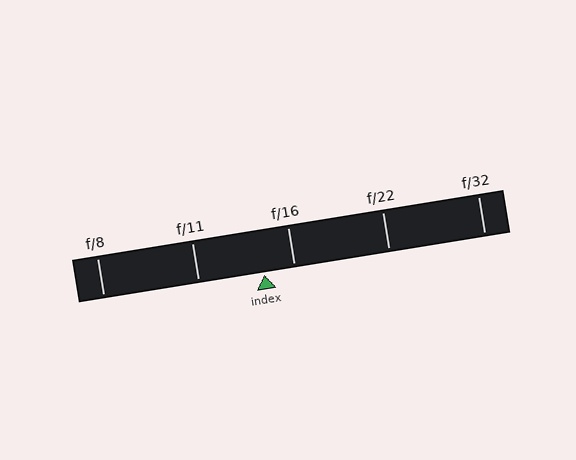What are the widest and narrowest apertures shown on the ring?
The widest aperture shown is f/8 and the narrowest is f/32.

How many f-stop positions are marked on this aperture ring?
There are 5 f-stop positions marked.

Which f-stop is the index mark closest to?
The index mark is closest to f/16.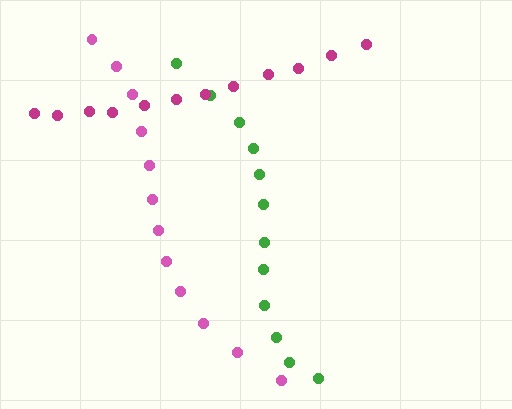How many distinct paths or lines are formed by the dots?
There are 3 distinct paths.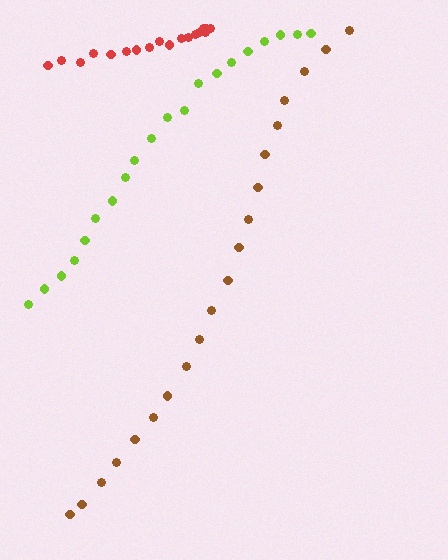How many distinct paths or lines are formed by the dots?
There are 3 distinct paths.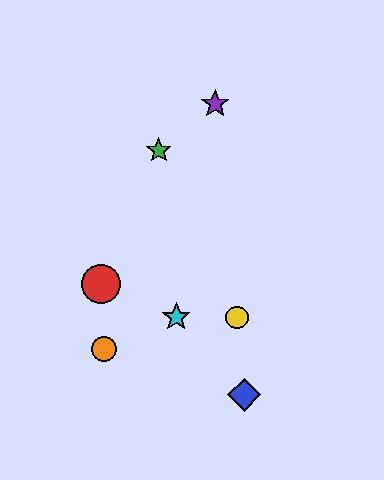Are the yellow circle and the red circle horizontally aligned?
No, the yellow circle is at y≈317 and the red circle is at y≈284.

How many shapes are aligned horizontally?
2 shapes (the yellow circle, the cyan star) are aligned horizontally.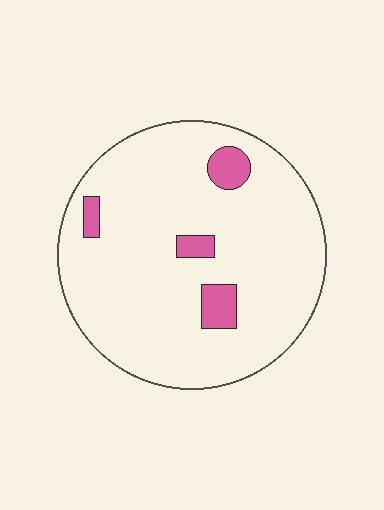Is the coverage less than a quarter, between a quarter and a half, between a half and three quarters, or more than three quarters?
Less than a quarter.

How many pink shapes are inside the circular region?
4.